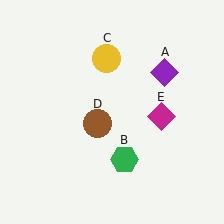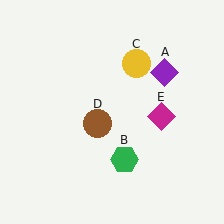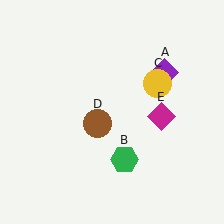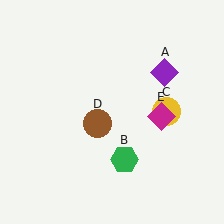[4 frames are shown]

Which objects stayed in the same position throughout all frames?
Purple diamond (object A) and green hexagon (object B) and brown circle (object D) and magenta diamond (object E) remained stationary.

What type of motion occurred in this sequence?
The yellow circle (object C) rotated clockwise around the center of the scene.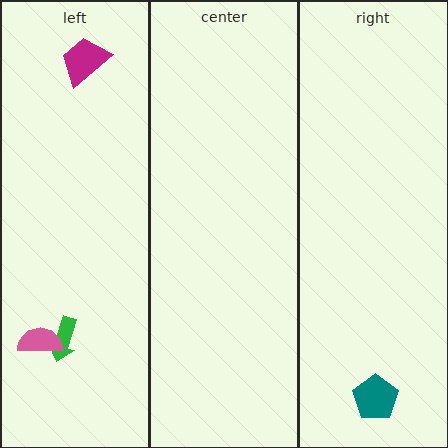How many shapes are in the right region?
1.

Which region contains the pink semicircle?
The left region.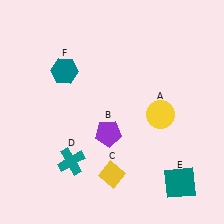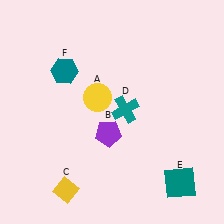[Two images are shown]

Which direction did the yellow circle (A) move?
The yellow circle (A) moved left.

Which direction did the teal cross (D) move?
The teal cross (D) moved right.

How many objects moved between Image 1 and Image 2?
3 objects moved between the two images.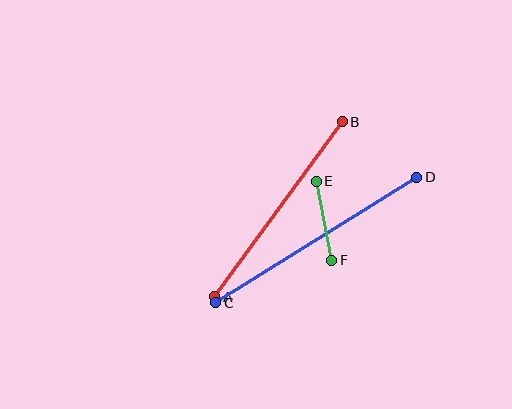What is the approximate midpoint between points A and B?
The midpoint is at approximately (278, 209) pixels.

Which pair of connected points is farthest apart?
Points C and D are farthest apart.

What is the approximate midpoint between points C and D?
The midpoint is at approximately (316, 240) pixels.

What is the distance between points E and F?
The distance is approximately 81 pixels.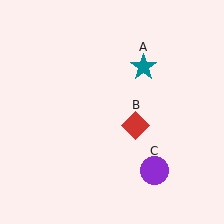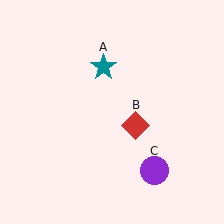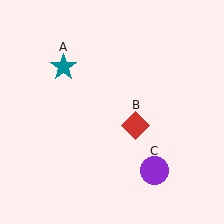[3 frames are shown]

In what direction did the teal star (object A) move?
The teal star (object A) moved left.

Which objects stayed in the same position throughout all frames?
Red diamond (object B) and purple circle (object C) remained stationary.